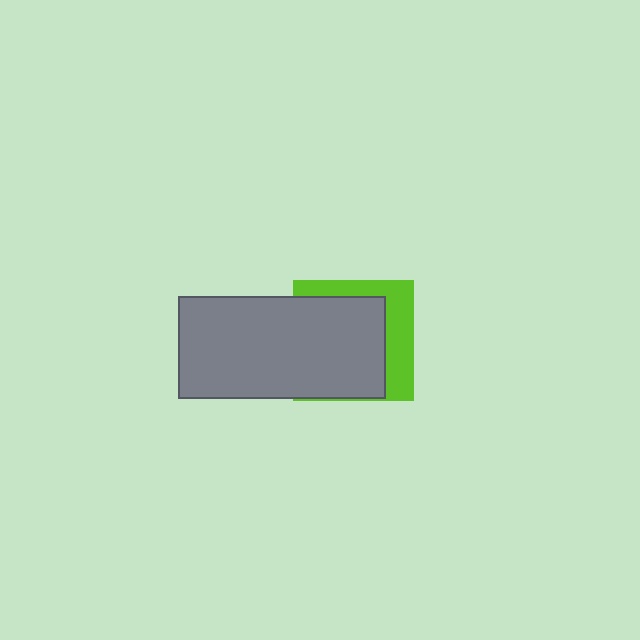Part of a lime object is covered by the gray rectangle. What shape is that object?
It is a square.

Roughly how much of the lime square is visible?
A small part of it is visible (roughly 35%).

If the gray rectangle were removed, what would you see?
You would see the complete lime square.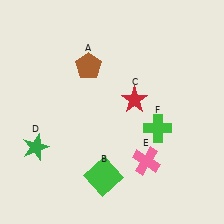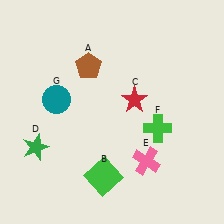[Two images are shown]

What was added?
A teal circle (G) was added in Image 2.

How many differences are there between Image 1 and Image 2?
There is 1 difference between the two images.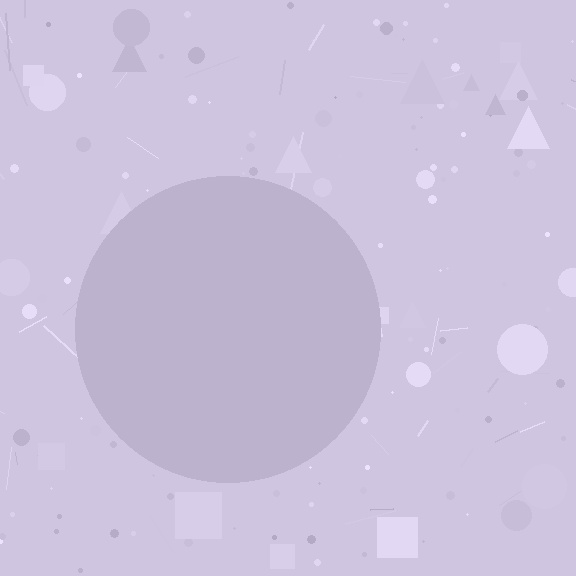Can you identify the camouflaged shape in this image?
The camouflaged shape is a circle.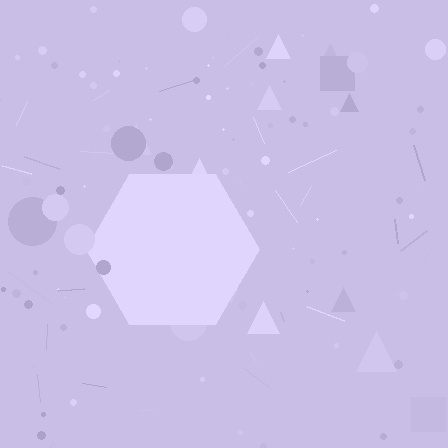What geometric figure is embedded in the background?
A hexagon is embedded in the background.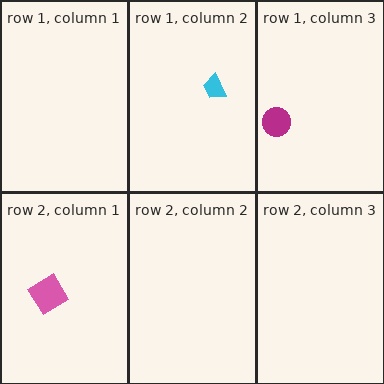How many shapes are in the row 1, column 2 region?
1.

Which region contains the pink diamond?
The row 2, column 1 region.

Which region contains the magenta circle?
The row 1, column 3 region.